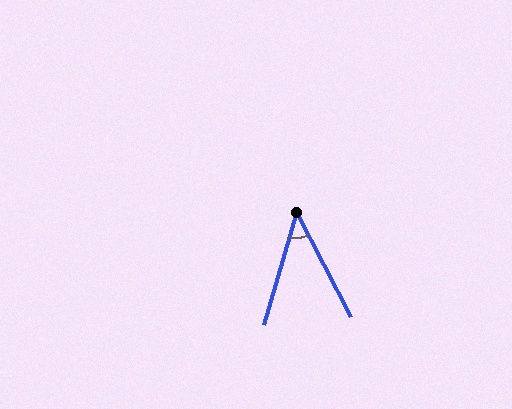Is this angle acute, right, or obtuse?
It is acute.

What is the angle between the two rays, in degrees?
Approximately 44 degrees.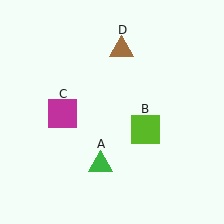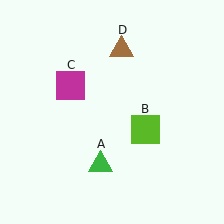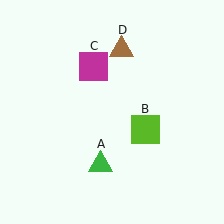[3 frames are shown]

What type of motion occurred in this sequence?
The magenta square (object C) rotated clockwise around the center of the scene.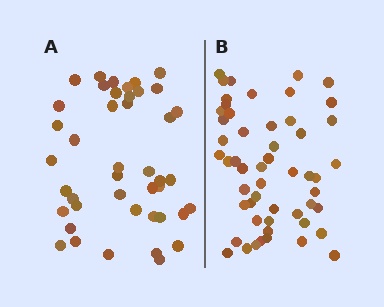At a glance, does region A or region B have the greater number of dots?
Region B (the right region) has more dots.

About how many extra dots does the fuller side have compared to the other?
Region B has roughly 10 or so more dots than region A.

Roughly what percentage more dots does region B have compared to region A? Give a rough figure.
About 25% more.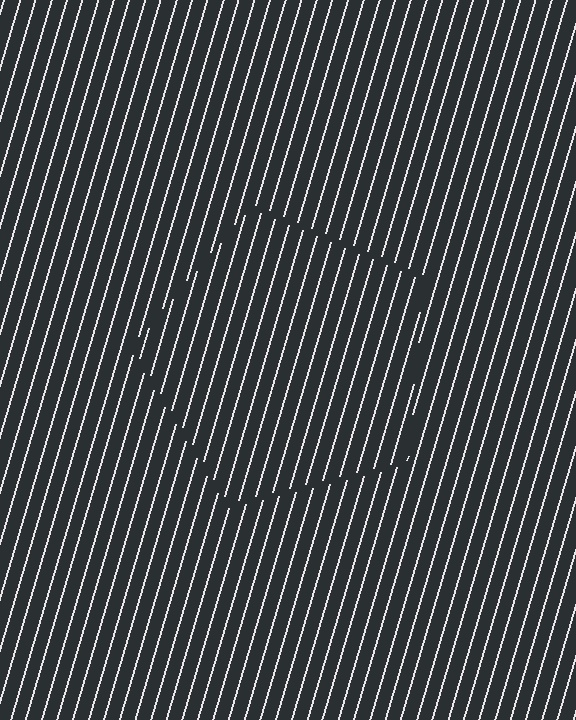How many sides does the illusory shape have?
5 sides — the line-ends trace a pentagon.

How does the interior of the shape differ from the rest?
The interior of the shape contains the same grating, shifted by half a period — the contour is defined by the phase discontinuity where line-ends from the inner and outer gratings abut.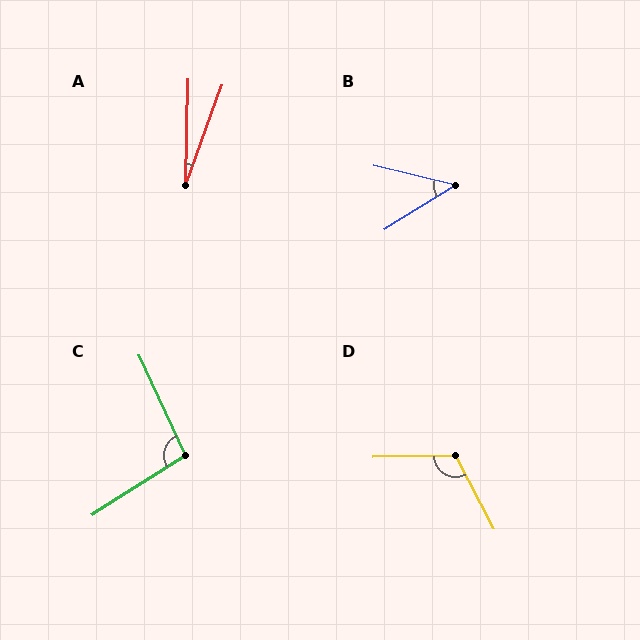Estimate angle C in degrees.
Approximately 98 degrees.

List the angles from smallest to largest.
A (19°), B (46°), C (98°), D (117°).